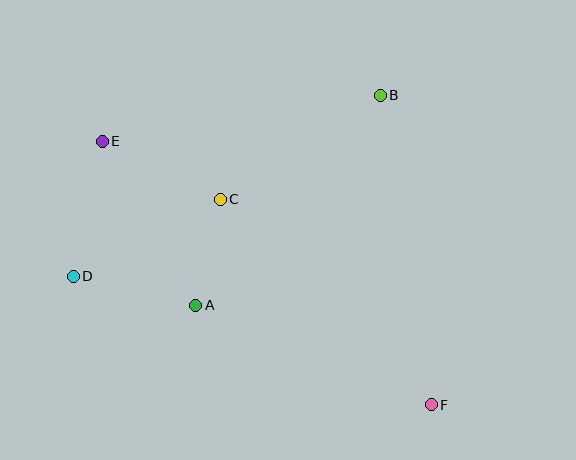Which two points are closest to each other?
Points A and C are closest to each other.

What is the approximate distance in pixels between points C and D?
The distance between C and D is approximately 166 pixels.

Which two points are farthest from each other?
Points E and F are farthest from each other.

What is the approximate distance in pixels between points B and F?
The distance between B and F is approximately 314 pixels.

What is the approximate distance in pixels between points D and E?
The distance between D and E is approximately 138 pixels.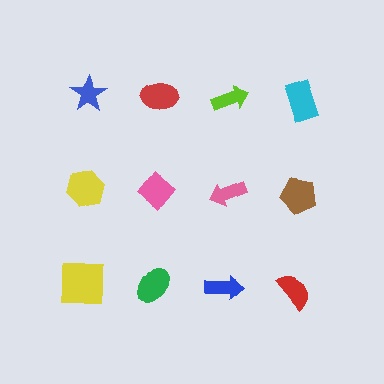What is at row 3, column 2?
A green ellipse.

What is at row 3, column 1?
A yellow square.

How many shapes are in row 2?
4 shapes.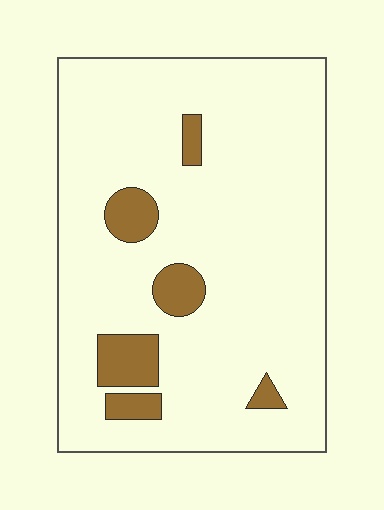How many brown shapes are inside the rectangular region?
6.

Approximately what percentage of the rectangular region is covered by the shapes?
Approximately 10%.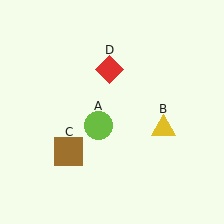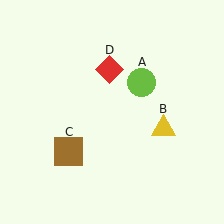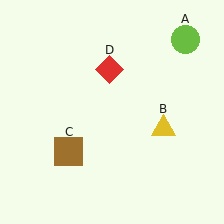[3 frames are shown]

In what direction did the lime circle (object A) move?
The lime circle (object A) moved up and to the right.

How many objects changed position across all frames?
1 object changed position: lime circle (object A).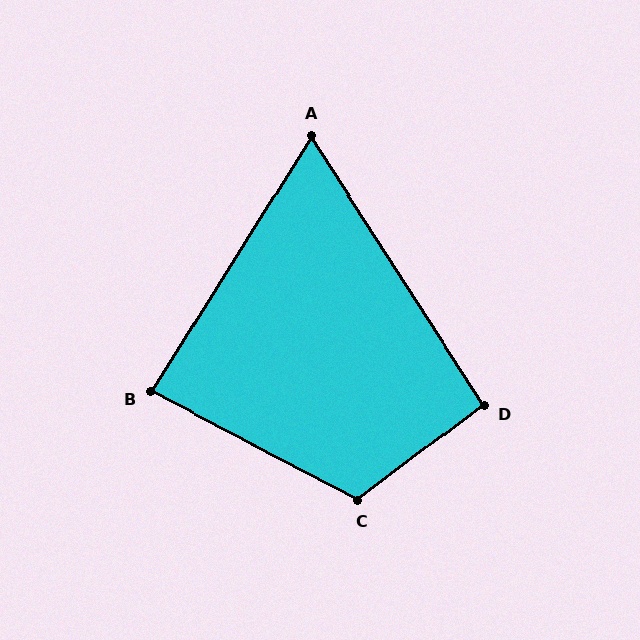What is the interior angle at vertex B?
Approximately 85 degrees (approximately right).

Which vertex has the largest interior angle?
C, at approximately 115 degrees.